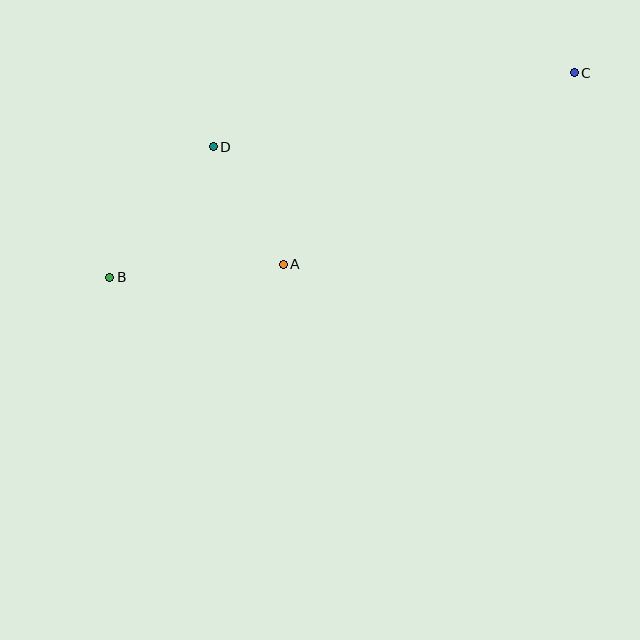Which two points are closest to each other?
Points A and D are closest to each other.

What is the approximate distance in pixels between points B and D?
The distance between B and D is approximately 166 pixels.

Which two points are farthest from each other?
Points B and C are farthest from each other.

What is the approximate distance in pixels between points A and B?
The distance between A and B is approximately 174 pixels.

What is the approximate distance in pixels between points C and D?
The distance between C and D is approximately 369 pixels.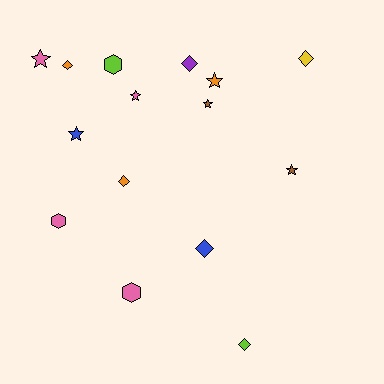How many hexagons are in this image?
There are 3 hexagons.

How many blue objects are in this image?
There are 2 blue objects.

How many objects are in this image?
There are 15 objects.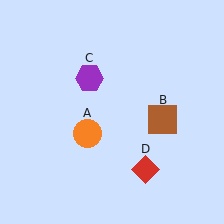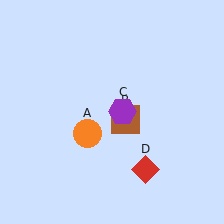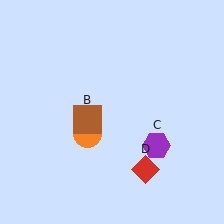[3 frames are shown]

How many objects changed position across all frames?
2 objects changed position: brown square (object B), purple hexagon (object C).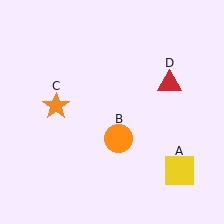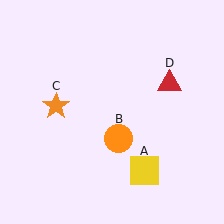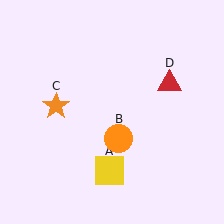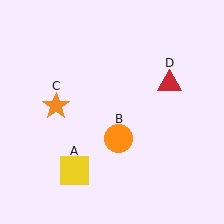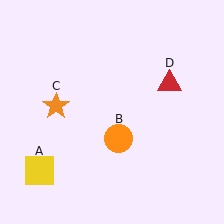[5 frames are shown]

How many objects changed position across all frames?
1 object changed position: yellow square (object A).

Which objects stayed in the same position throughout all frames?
Orange circle (object B) and orange star (object C) and red triangle (object D) remained stationary.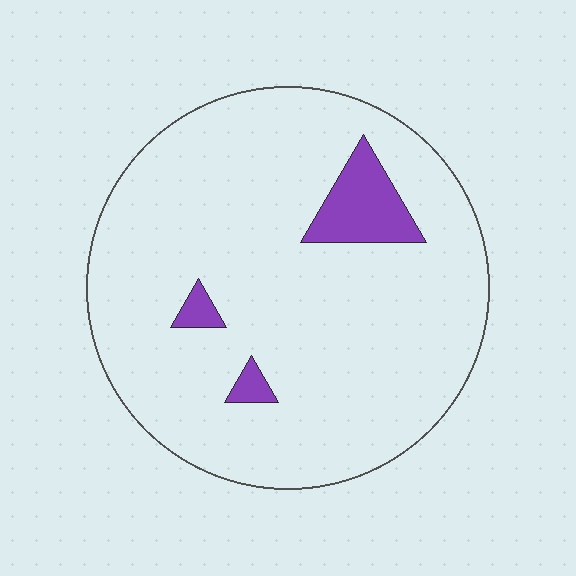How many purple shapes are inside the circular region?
3.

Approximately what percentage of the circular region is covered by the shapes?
Approximately 10%.